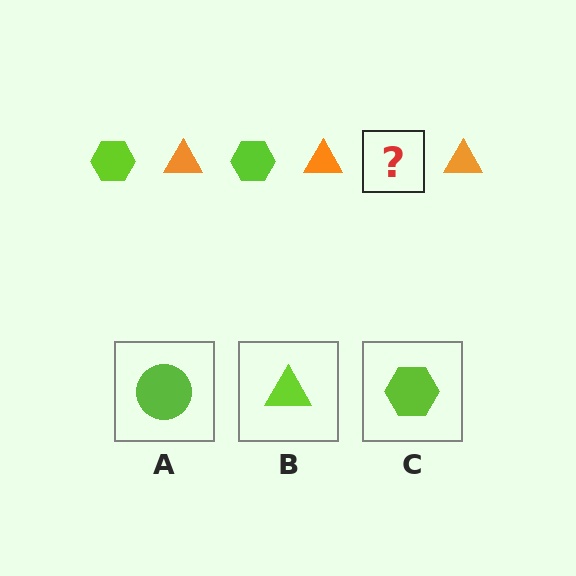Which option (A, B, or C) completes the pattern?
C.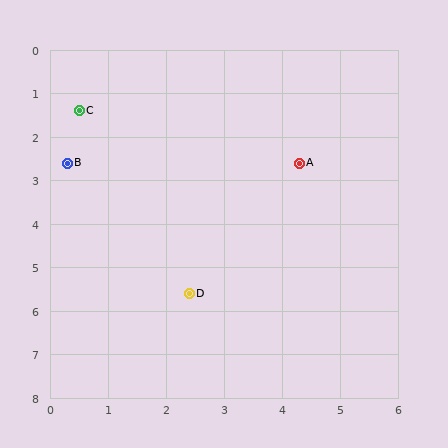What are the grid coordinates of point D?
Point D is at approximately (2.4, 5.6).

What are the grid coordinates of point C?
Point C is at approximately (0.5, 1.4).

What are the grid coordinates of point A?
Point A is at approximately (4.3, 2.6).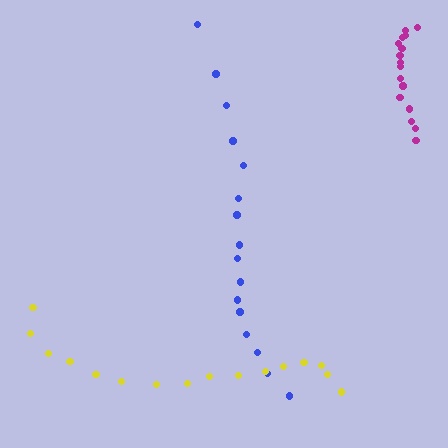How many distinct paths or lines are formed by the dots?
There are 3 distinct paths.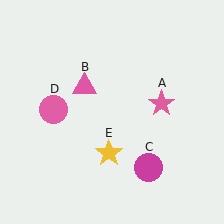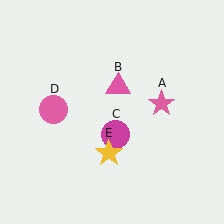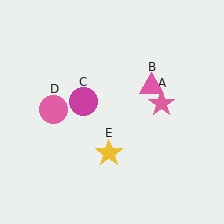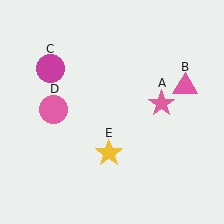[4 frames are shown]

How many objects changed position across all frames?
2 objects changed position: pink triangle (object B), magenta circle (object C).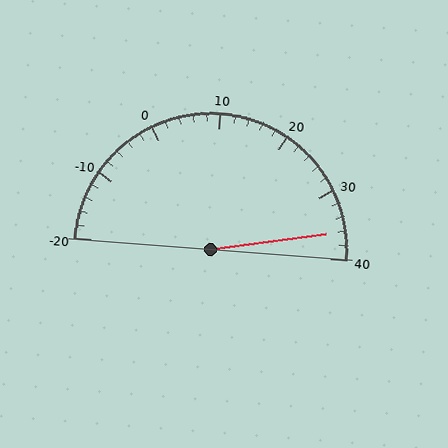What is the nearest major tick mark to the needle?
The nearest major tick mark is 40.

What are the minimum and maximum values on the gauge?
The gauge ranges from -20 to 40.